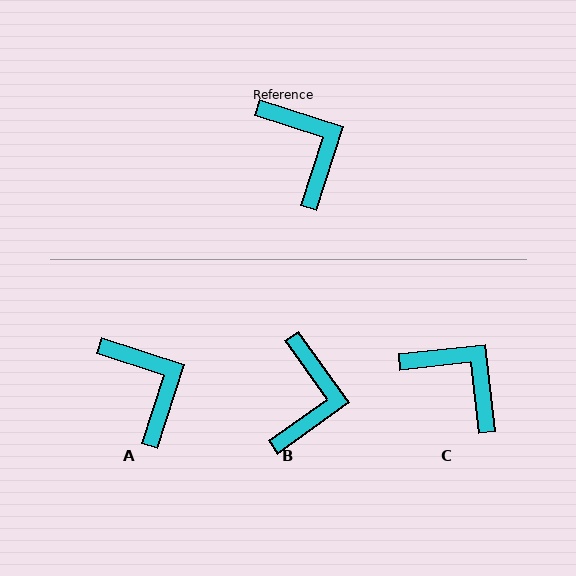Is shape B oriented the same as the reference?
No, it is off by about 36 degrees.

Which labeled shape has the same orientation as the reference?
A.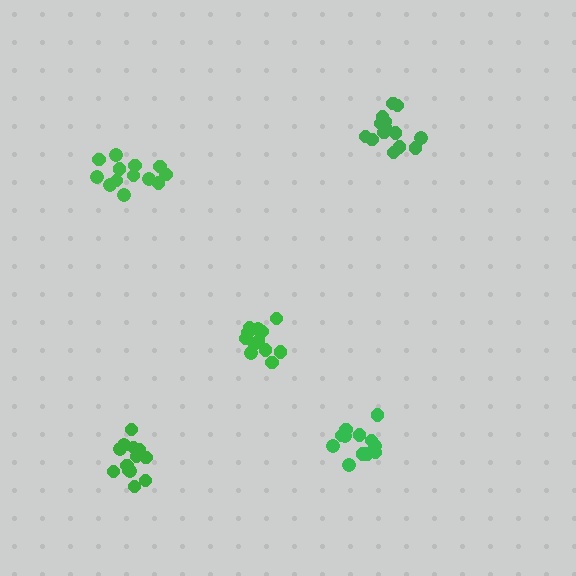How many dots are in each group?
Group 1: 13 dots, Group 2: 12 dots, Group 3: 12 dots, Group 4: 14 dots, Group 5: 13 dots (64 total).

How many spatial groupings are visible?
There are 5 spatial groupings.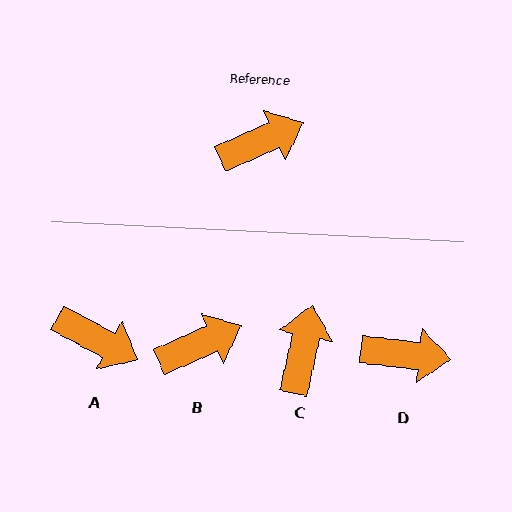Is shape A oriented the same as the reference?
No, it is off by about 52 degrees.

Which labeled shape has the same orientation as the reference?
B.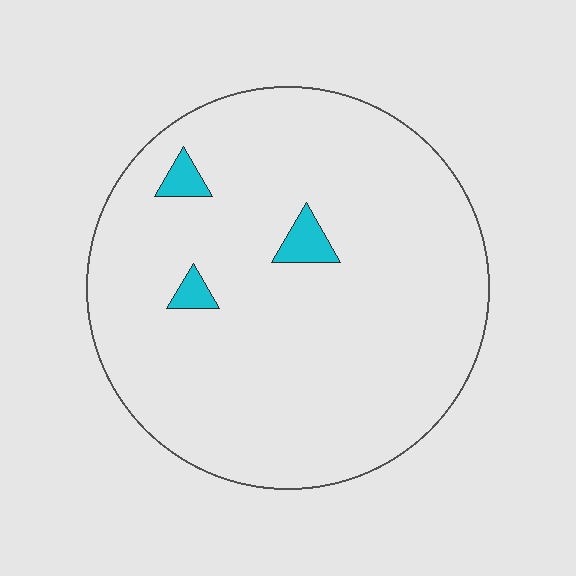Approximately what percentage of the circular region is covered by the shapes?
Approximately 5%.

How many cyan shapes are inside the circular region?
3.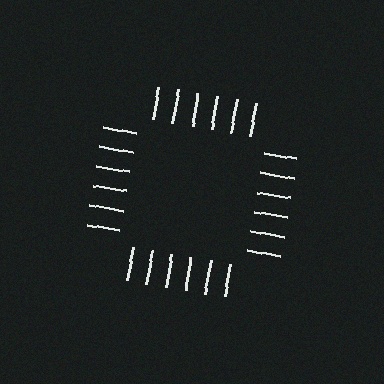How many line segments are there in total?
24 — 6 along each of the 4 edges.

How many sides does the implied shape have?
4 sides — the line-ends trace a square.